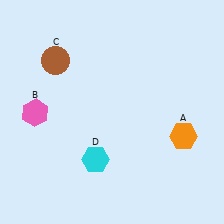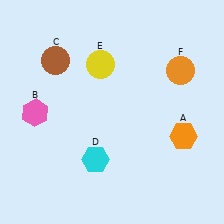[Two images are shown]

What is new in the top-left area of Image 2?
A yellow circle (E) was added in the top-left area of Image 2.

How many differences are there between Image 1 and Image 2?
There are 2 differences between the two images.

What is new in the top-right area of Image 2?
An orange circle (F) was added in the top-right area of Image 2.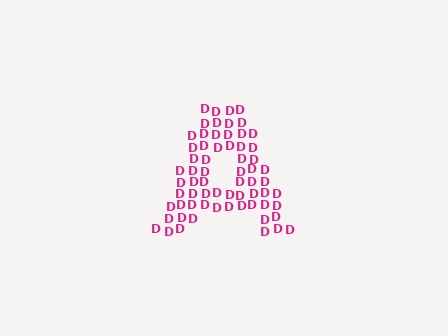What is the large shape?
The large shape is the letter A.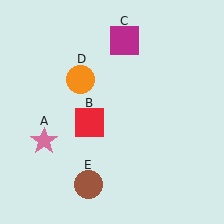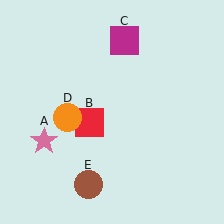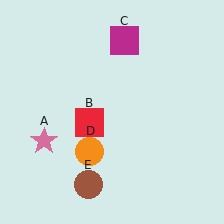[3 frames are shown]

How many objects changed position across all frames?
1 object changed position: orange circle (object D).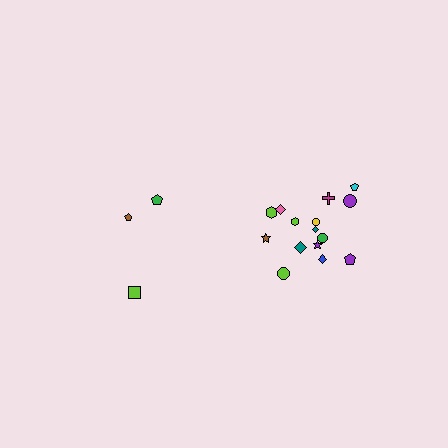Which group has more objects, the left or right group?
The right group.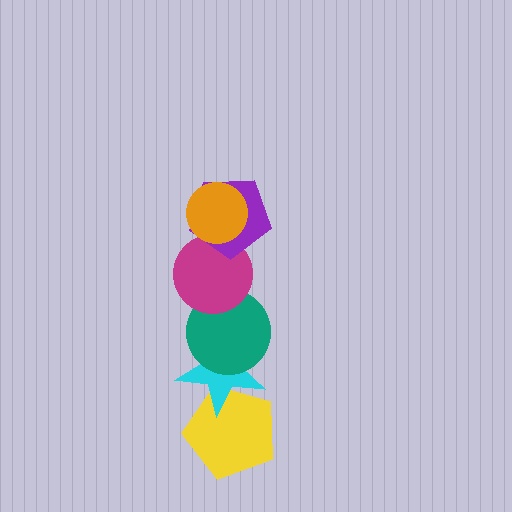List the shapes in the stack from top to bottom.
From top to bottom: the orange circle, the purple pentagon, the magenta circle, the teal circle, the cyan star, the yellow pentagon.